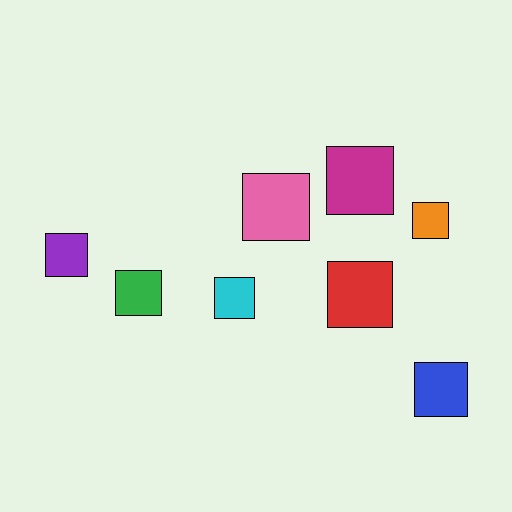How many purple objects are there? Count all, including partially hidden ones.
There is 1 purple object.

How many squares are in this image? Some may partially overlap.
There are 8 squares.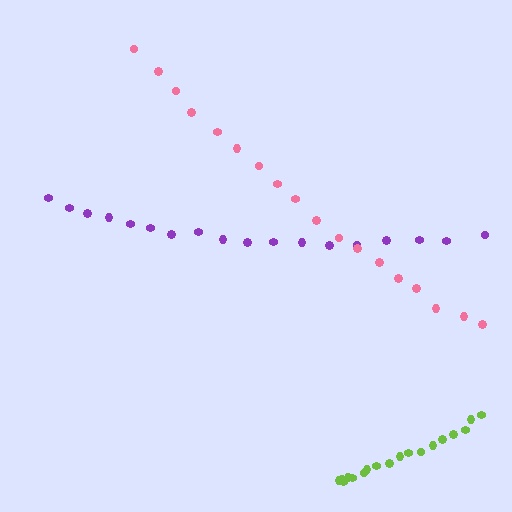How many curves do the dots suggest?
There are 3 distinct paths.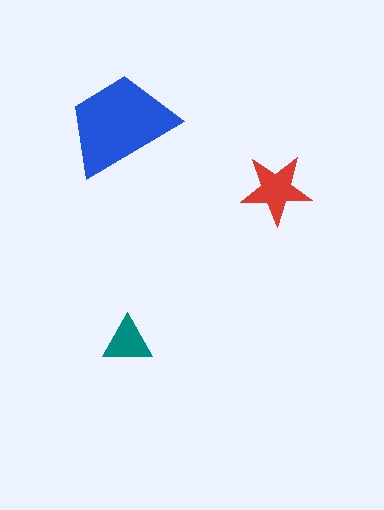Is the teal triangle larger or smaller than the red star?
Smaller.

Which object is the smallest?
The teal triangle.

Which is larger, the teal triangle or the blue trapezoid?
The blue trapezoid.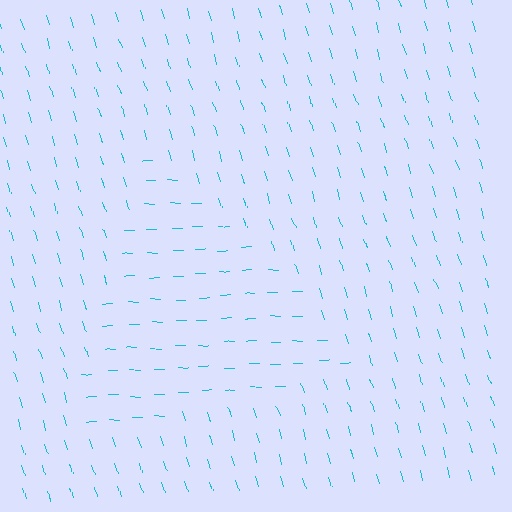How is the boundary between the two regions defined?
The boundary is defined purely by a change in line orientation (approximately 72 degrees difference). All lines are the same color and thickness.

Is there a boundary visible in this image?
Yes, there is a texture boundary formed by a change in line orientation.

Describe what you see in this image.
The image is filled with small cyan line segments. A triangle region in the image has lines oriented differently from the surrounding lines, creating a visible texture boundary.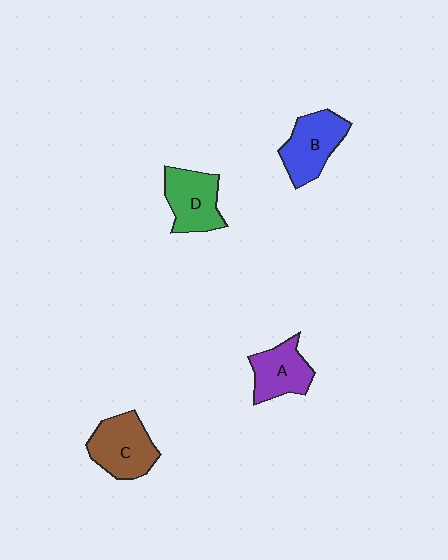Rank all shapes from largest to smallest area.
From largest to smallest: C (brown), B (blue), D (green), A (purple).